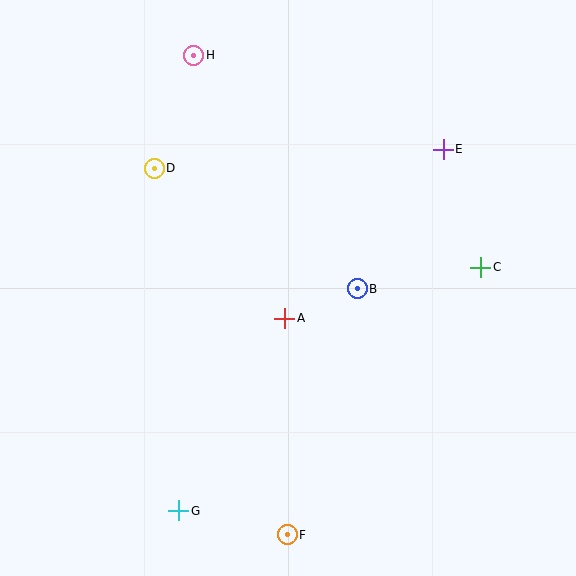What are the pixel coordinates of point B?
Point B is at (357, 289).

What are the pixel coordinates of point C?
Point C is at (481, 267).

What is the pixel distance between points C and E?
The distance between C and E is 124 pixels.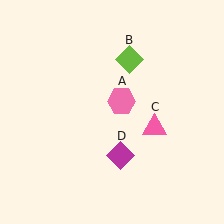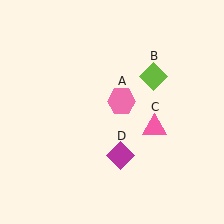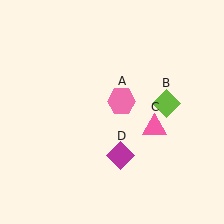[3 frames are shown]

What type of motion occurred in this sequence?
The lime diamond (object B) rotated clockwise around the center of the scene.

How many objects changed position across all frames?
1 object changed position: lime diamond (object B).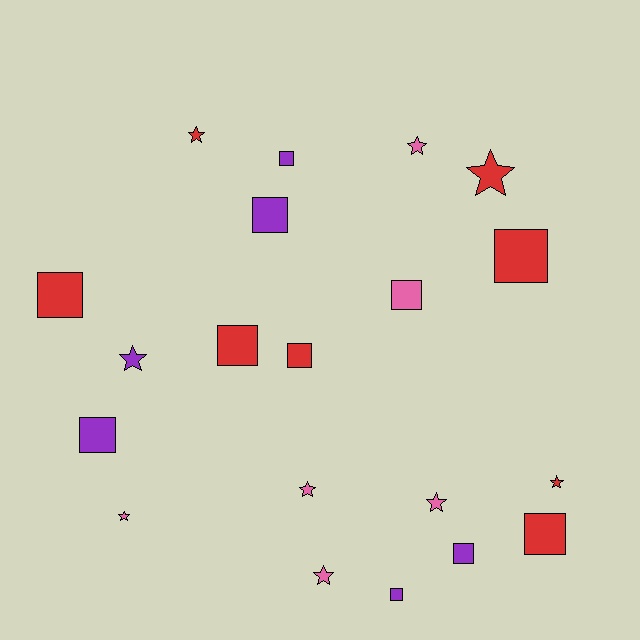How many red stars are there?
There are 3 red stars.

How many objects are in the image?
There are 20 objects.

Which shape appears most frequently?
Square, with 11 objects.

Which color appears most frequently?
Red, with 8 objects.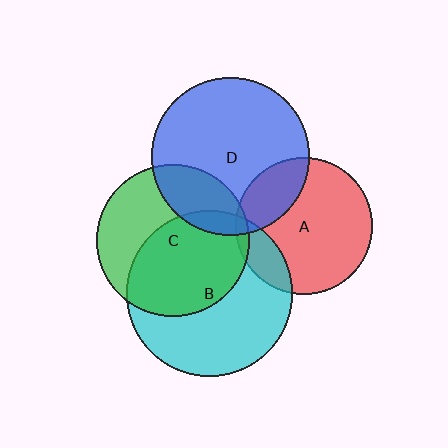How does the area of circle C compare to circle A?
Approximately 1.2 times.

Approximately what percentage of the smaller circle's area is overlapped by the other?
Approximately 25%.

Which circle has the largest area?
Circle B (cyan).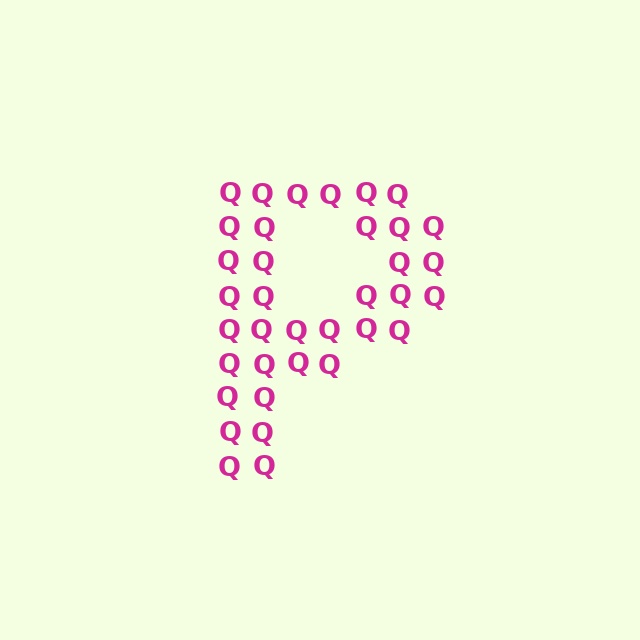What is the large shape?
The large shape is the letter P.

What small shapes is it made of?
It is made of small letter Q's.